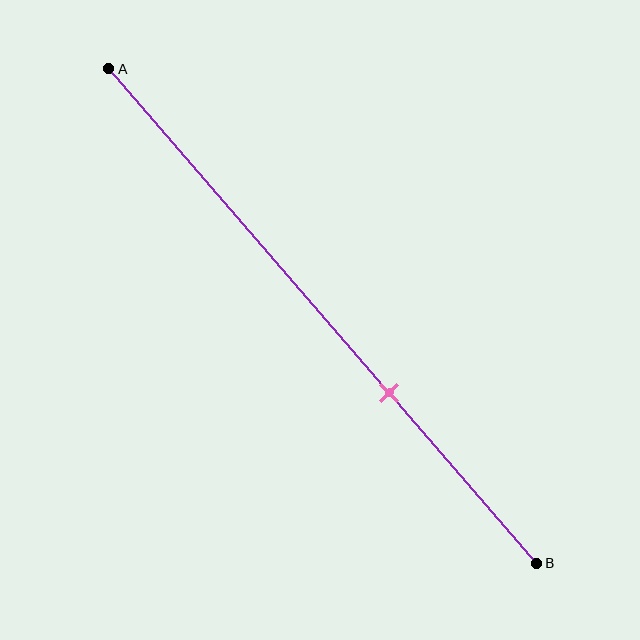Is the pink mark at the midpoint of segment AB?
No, the mark is at about 65% from A, not at the 50% midpoint.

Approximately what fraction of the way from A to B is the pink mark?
The pink mark is approximately 65% of the way from A to B.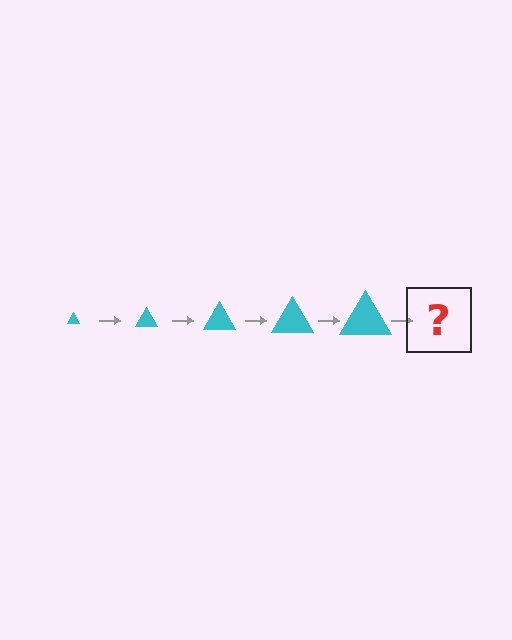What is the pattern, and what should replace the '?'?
The pattern is that the triangle gets progressively larger each step. The '?' should be a cyan triangle, larger than the previous one.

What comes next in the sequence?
The next element should be a cyan triangle, larger than the previous one.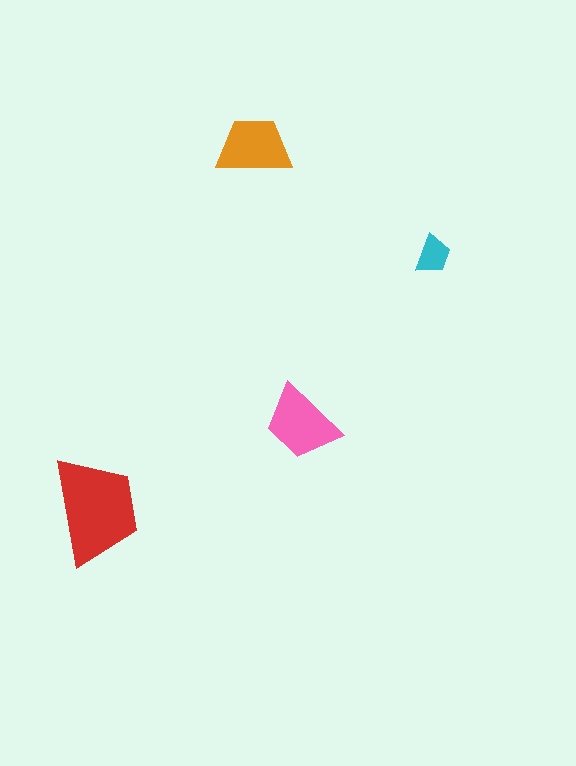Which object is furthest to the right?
The cyan trapezoid is rightmost.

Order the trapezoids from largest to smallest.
the red one, the pink one, the orange one, the cyan one.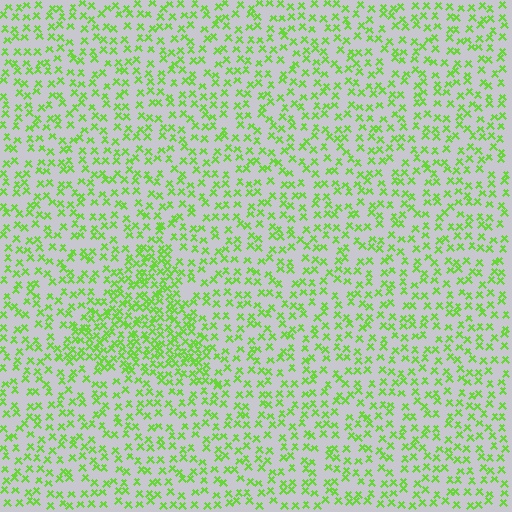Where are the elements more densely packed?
The elements are more densely packed inside the triangle boundary.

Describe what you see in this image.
The image contains small lime elements arranged at two different densities. A triangle-shaped region is visible where the elements are more densely packed than the surrounding area.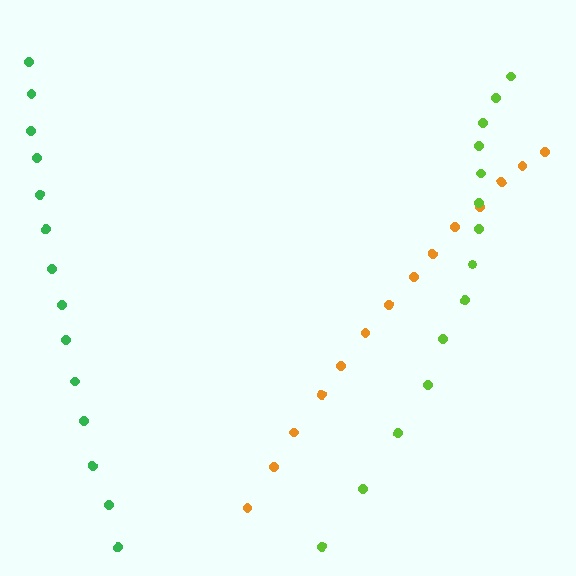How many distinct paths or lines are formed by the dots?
There are 3 distinct paths.